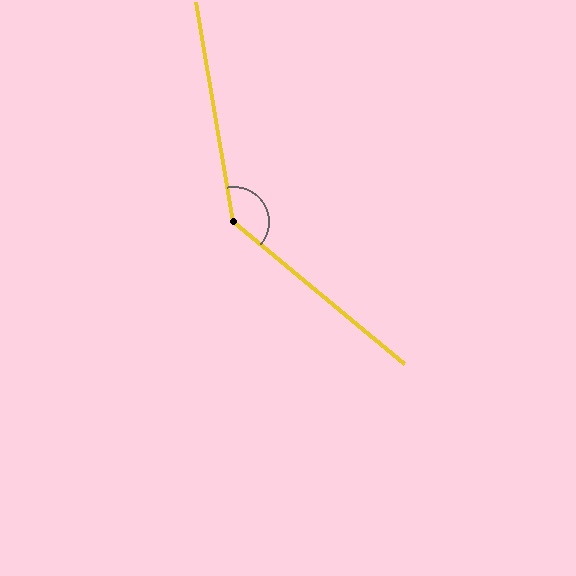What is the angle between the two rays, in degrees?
Approximately 139 degrees.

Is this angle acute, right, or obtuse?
It is obtuse.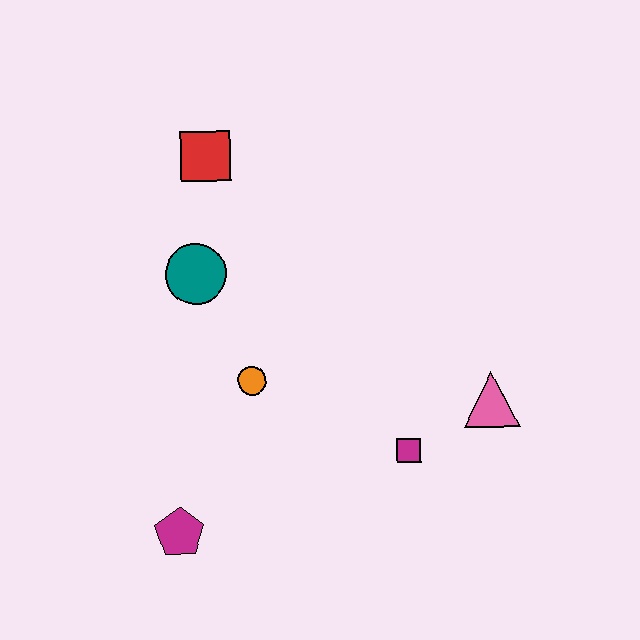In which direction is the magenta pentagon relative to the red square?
The magenta pentagon is below the red square.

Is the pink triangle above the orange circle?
No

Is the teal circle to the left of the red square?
Yes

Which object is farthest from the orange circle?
The pink triangle is farthest from the orange circle.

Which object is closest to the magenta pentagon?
The orange circle is closest to the magenta pentagon.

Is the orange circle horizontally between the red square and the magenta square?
Yes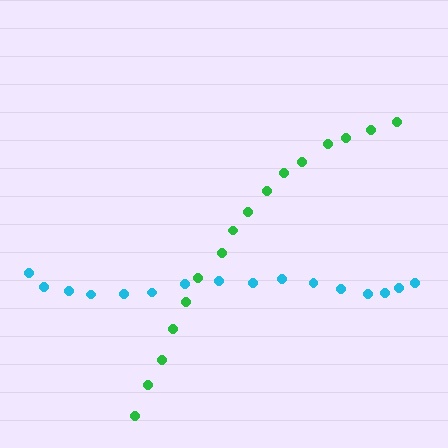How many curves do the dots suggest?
There are 2 distinct paths.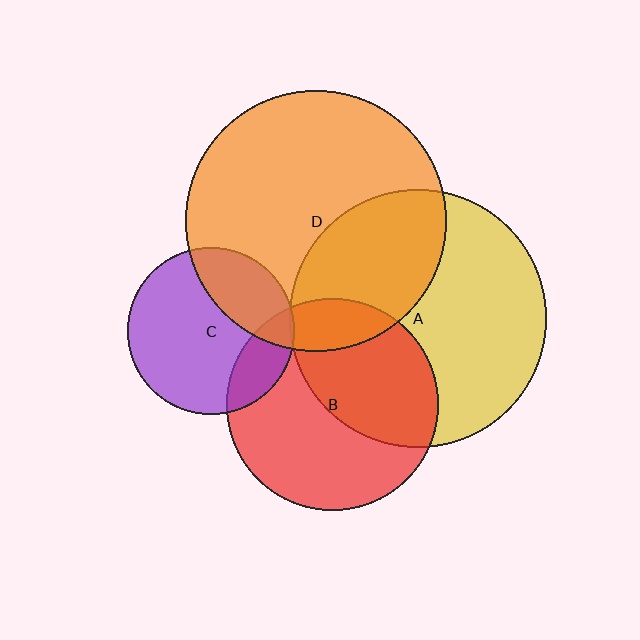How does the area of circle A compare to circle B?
Approximately 1.5 times.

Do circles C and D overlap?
Yes.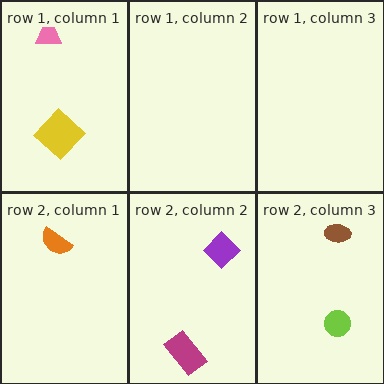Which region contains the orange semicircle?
The row 2, column 1 region.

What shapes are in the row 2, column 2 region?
The magenta rectangle, the purple diamond.